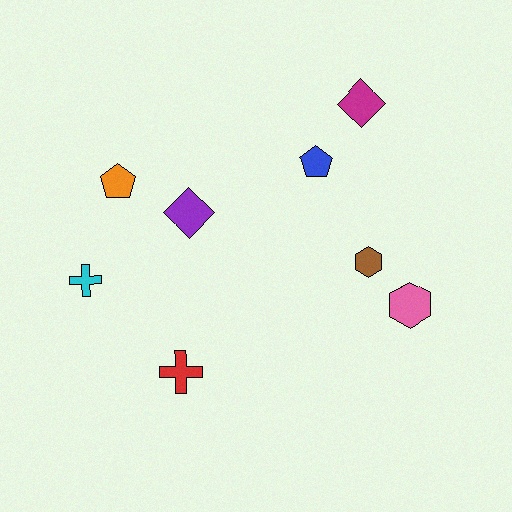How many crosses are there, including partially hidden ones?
There are 2 crosses.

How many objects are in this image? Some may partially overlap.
There are 8 objects.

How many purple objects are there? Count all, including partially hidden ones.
There is 1 purple object.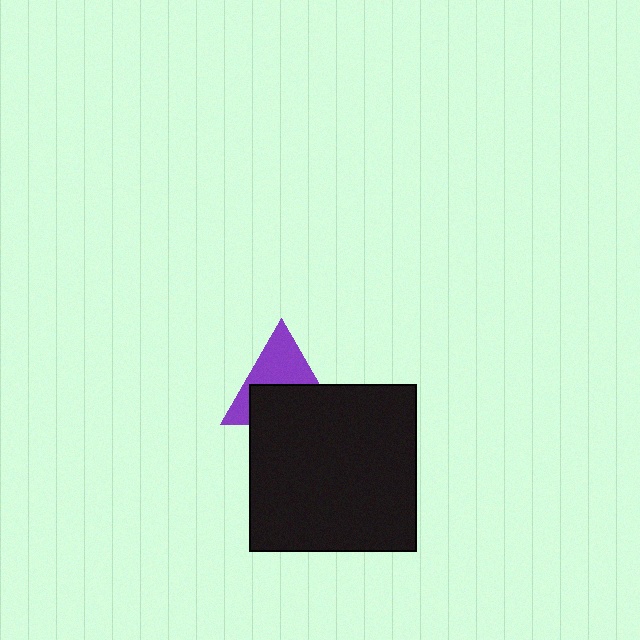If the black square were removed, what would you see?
You would see the complete purple triangle.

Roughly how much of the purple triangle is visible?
About half of it is visible (roughly 49%).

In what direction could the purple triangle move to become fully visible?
The purple triangle could move up. That would shift it out from behind the black square entirely.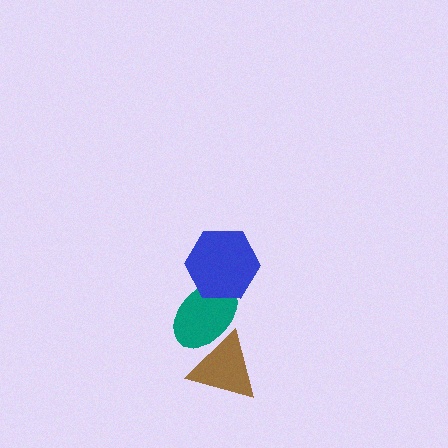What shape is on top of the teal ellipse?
The blue hexagon is on top of the teal ellipse.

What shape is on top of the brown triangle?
The teal ellipse is on top of the brown triangle.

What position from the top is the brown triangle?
The brown triangle is 3rd from the top.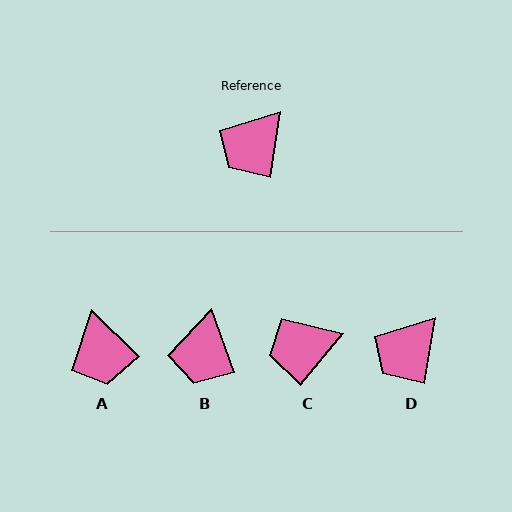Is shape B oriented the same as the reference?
No, it is off by about 29 degrees.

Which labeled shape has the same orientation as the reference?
D.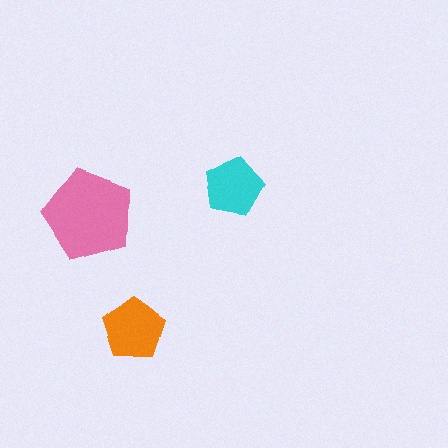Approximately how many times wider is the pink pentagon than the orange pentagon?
About 1.5 times wider.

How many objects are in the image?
There are 3 objects in the image.